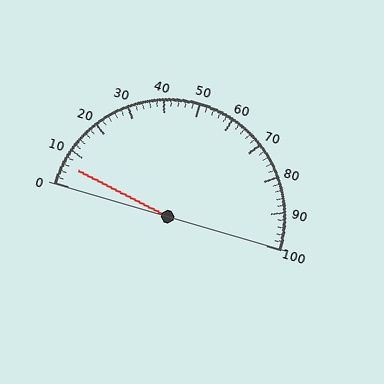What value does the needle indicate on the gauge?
The needle indicates approximately 6.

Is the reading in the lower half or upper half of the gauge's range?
The reading is in the lower half of the range (0 to 100).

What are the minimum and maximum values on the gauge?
The gauge ranges from 0 to 100.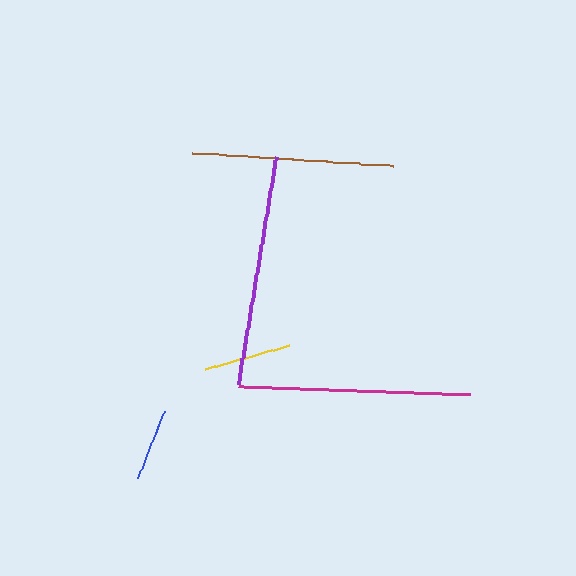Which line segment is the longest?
The magenta line is the longest at approximately 232 pixels.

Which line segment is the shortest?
The blue line is the shortest at approximately 72 pixels.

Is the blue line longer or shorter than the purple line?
The purple line is longer than the blue line.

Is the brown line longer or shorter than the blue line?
The brown line is longer than the blue line.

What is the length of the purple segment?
The purple segment is approximately 231 pixels long.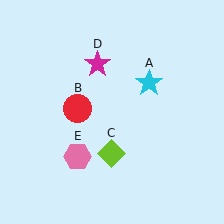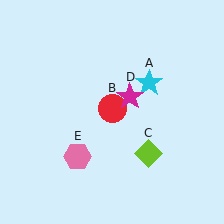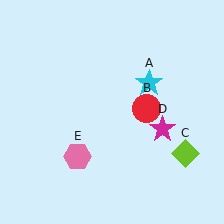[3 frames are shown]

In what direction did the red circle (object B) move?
The red circle (object B) moved right.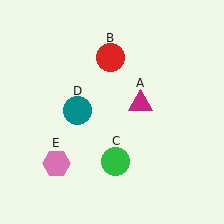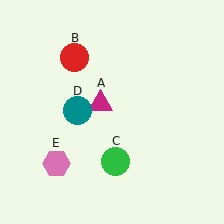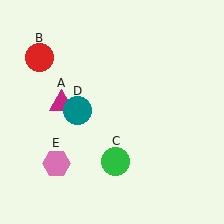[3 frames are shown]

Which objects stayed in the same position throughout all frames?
Green circle (object C) and teal circle (object D) and pink hexagon (object E) remained stationary.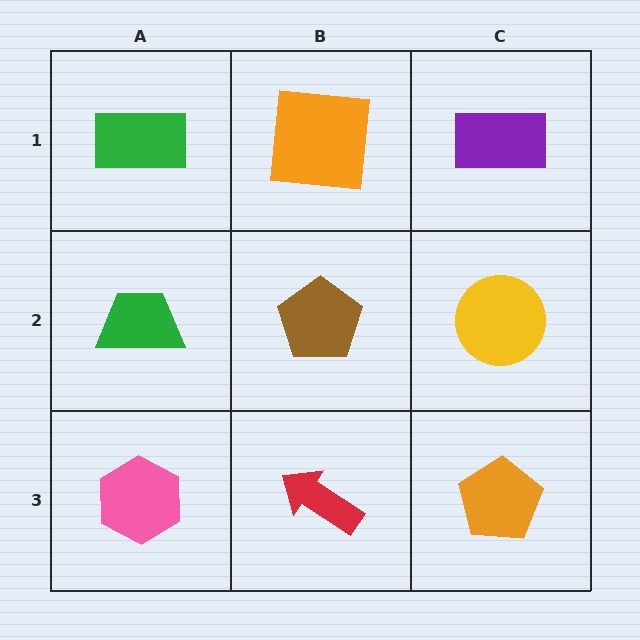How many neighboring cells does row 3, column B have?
3.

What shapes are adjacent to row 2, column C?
A purple rectangle (row 1, column C), an orange pentagon (row 3, column C), a brown pentagon (row 2, column B).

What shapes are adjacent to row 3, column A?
A green trapezoid (row 2, column A), a red arrow (row 3, column B).